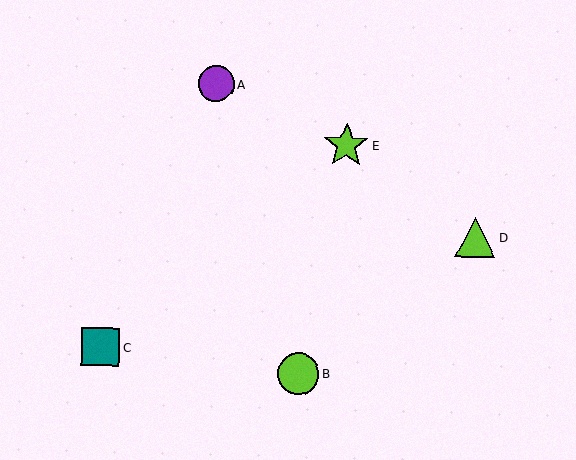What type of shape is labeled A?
Shape A is a purple circle.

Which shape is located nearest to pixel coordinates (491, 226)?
The lime triangle (labeled D) at (476, 237) is nearest to that location.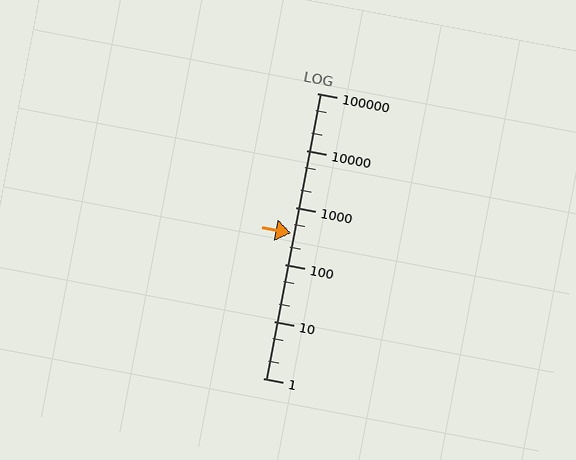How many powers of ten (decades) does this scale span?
The scale spans 5 decades, from 1 to 100000.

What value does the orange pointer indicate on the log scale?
The pointer indicates approximately 350.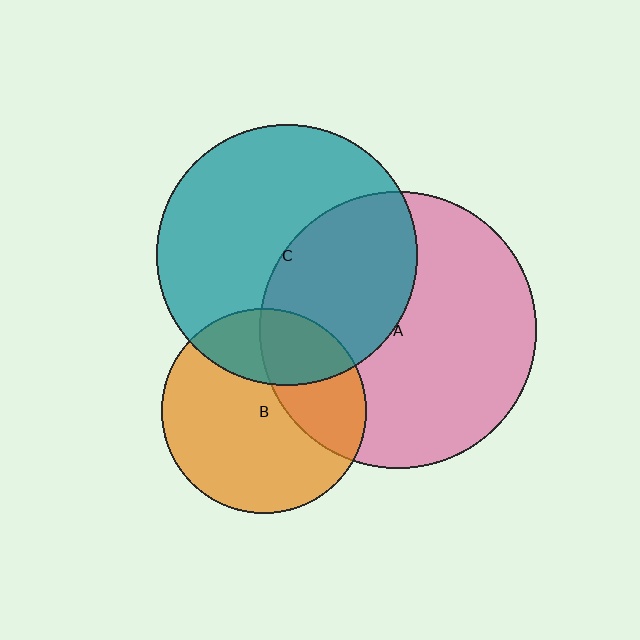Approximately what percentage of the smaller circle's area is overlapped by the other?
Approximately 25%.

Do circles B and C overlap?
Yes.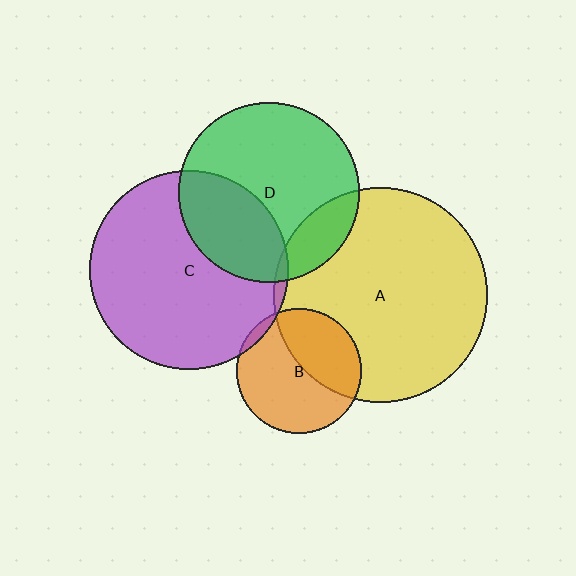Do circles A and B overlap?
Yes.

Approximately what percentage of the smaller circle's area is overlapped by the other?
Approximately 40%.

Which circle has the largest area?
Circle A (yellow).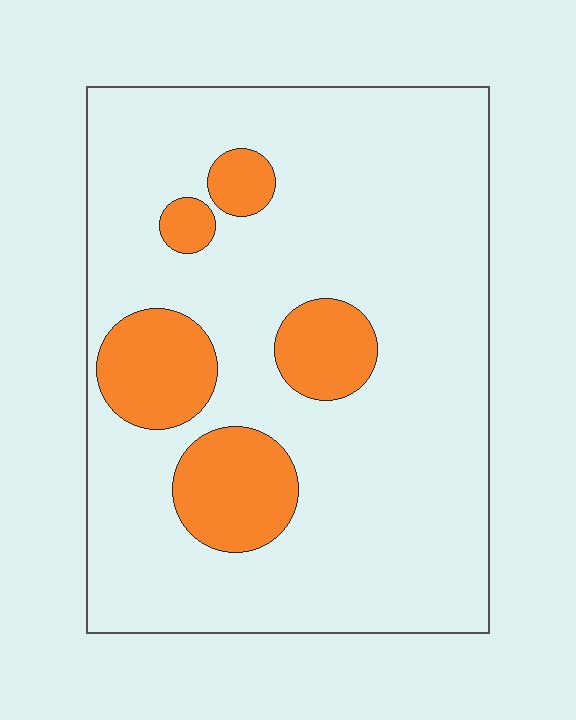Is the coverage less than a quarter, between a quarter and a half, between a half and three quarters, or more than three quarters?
Less than a quarter.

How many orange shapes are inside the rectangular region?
5.